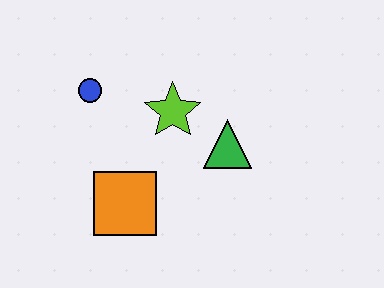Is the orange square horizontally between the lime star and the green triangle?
No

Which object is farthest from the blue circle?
The green triangle is farthest from the blue circle.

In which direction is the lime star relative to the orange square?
The lime star is above the orange square.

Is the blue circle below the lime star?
No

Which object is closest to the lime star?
The green triangle is closest to the lime star.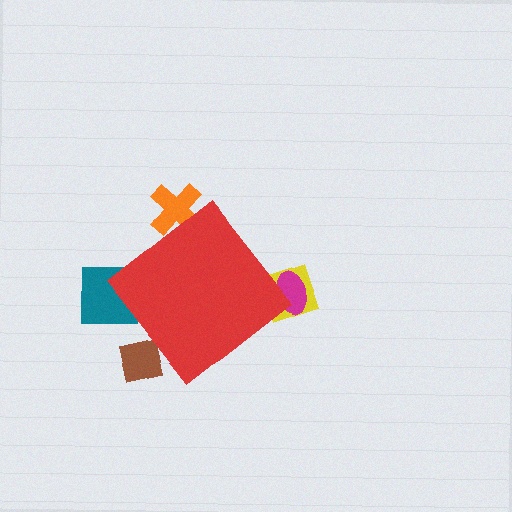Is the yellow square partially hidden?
Yes, the yellow square is partially hidden behind the red diamond.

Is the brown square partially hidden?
Yes, the brown square is partially hidden behind the red diamond.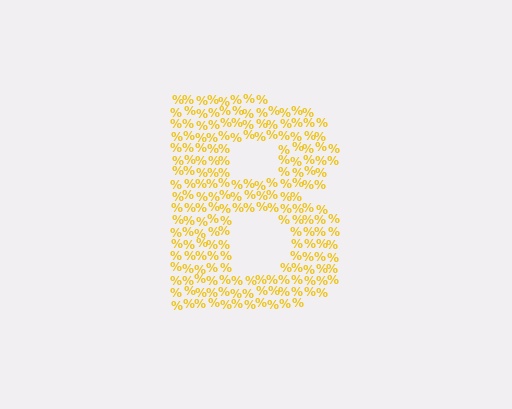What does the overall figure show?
The overall figure shows the letter B.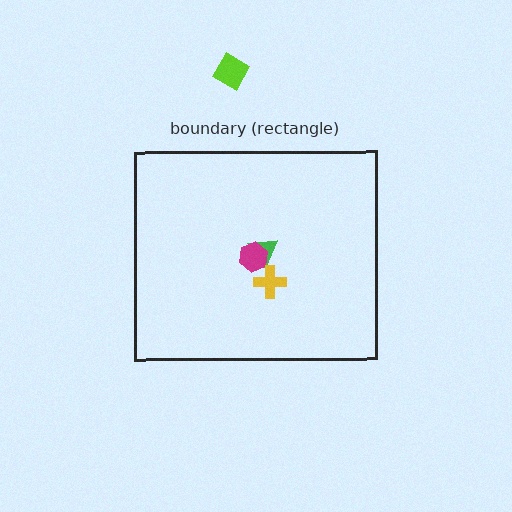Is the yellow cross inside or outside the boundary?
Inside.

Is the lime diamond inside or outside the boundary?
Outside.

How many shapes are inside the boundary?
3 inside, 1 outside.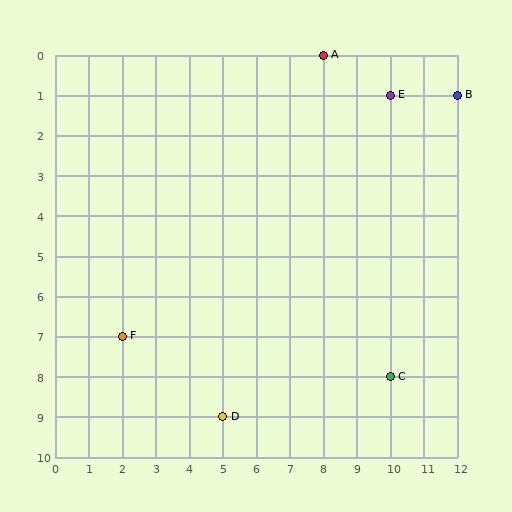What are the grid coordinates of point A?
Point A is at grid coordinates (8, 0).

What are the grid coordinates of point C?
Point C is at grid coordinates (10, 8).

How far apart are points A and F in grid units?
Points A and F are 6 columns and 7 rows apart (about 9.2 grid units diagonally).